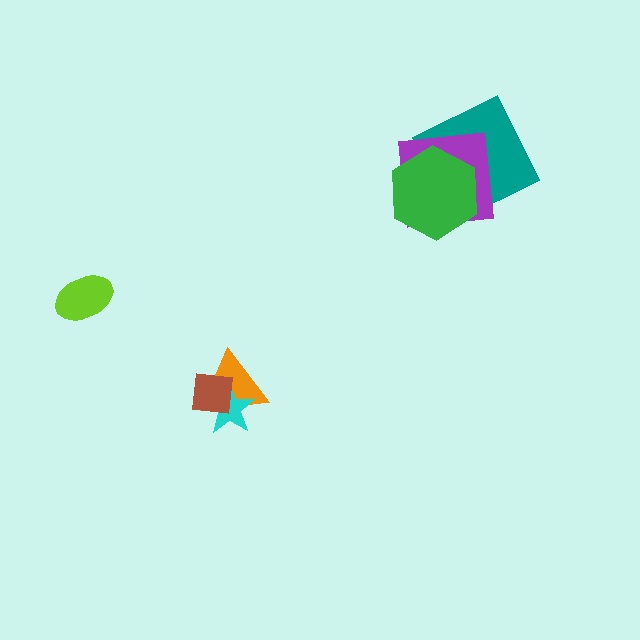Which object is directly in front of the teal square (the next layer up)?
The purple square is directly in front of the teal square.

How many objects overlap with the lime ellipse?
0 objects overlap with the lime ellipse.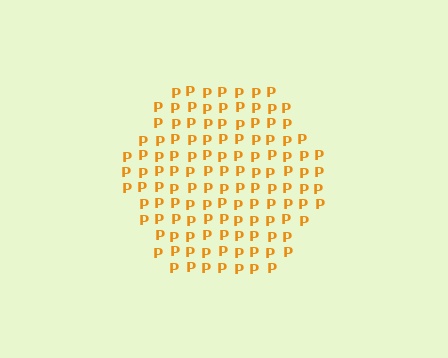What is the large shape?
The large shape is a hexagon.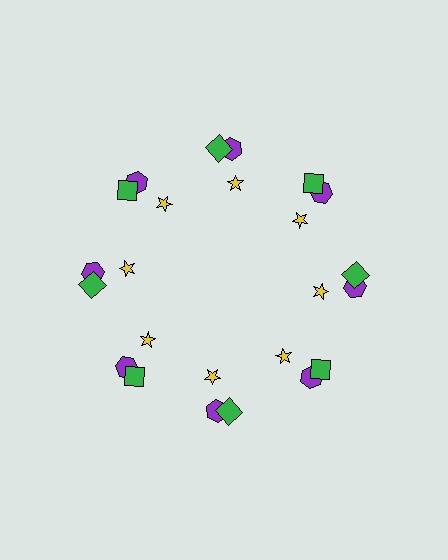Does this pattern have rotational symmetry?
Yes, this pattern has 8-fold rotational symmetry. It looks the same after rotating 45 degrees around the center.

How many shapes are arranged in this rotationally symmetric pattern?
There are 24 shapes, arranged in 8 groups of 3.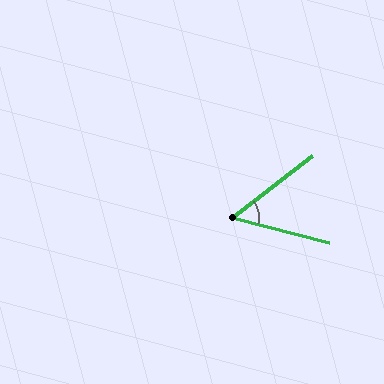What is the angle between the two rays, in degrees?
Approximately 52 degrees.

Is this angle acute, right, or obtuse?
It is acute.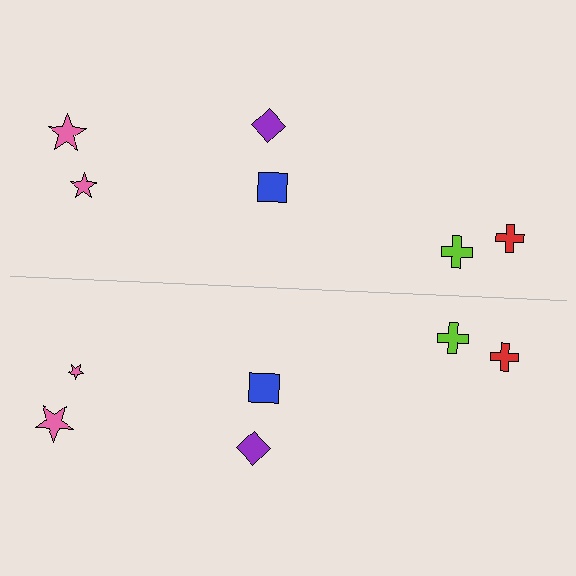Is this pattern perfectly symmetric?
No, the pattern is not perfectly symmetric. The pink star on the bottom side has a different size than its mirror counterpart.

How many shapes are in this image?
There are 12 shapes in this image.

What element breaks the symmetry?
The pink star on the bottom side has a different size than its mirror counterpart.